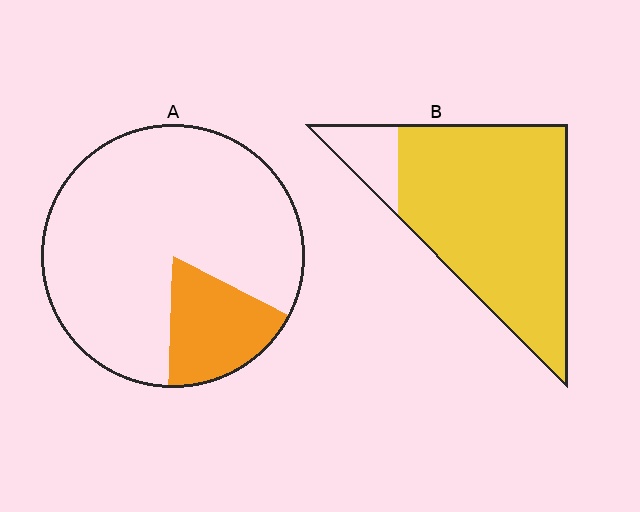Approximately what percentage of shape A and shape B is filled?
A is approximately 20% and B is approximately 85%.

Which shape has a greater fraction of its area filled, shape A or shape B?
Shape B.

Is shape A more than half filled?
No.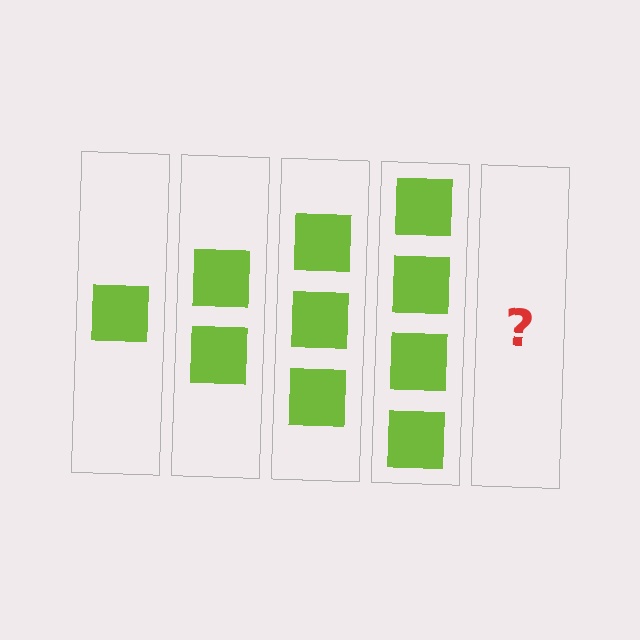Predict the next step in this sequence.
The next step is 5 squares.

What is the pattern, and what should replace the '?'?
The pattern is that each step adds one more square. The '?' should be 5 squares.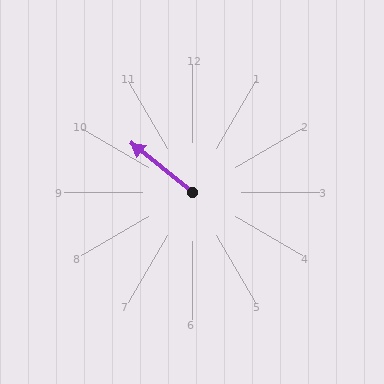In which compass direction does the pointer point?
Northwest.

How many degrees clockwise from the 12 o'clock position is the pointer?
Approximately 309 degrees.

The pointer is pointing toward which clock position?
Roughly 10 o'clock.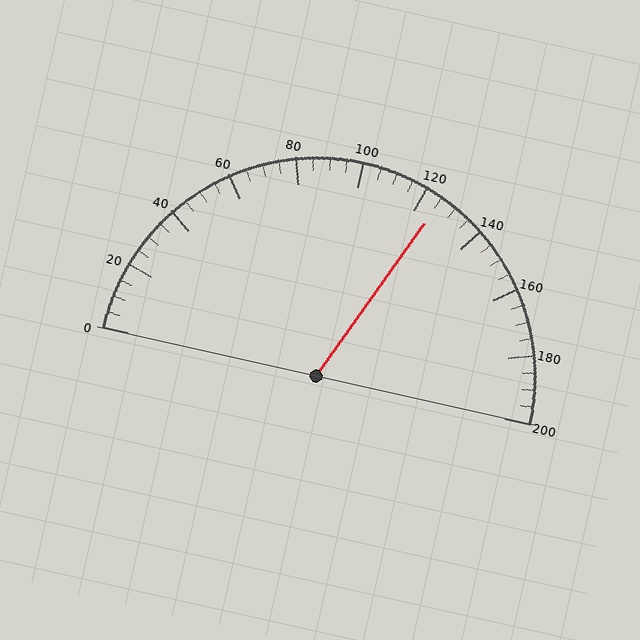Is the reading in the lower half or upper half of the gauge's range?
The reading is in the upper half of the range (0 to 200).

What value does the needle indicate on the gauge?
The needle indicates approximately 125.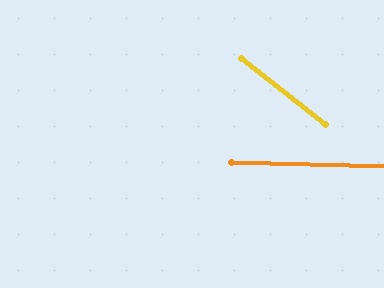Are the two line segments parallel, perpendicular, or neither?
Neither parallel nor perpendicular — they differ by about 37°.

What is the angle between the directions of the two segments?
Approximately 37 degrees.